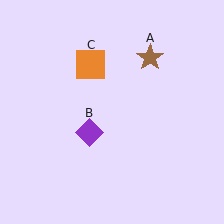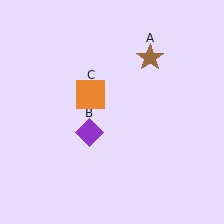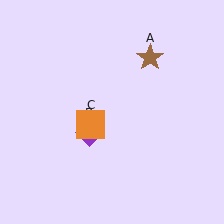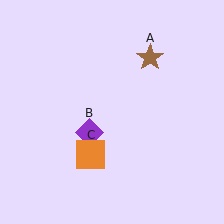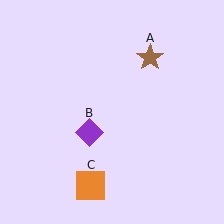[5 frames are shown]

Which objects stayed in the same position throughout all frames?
Brown star (object A) and purple diamond (object B) remained stationary.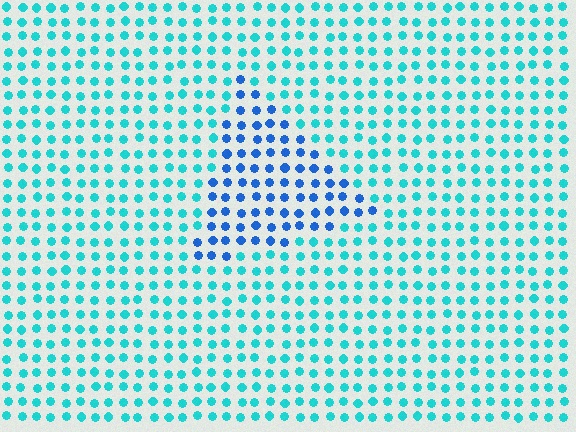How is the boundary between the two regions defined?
The boundary is defined purely by a slight shift in hue (about 38 degrees). Spacing, size, and orientation are identical on both sides.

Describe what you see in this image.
The image is filled with small cyan elements in a uniform arrangement. A triangle-shaped region is visible where the elements are tinted to a slightly different hue, forming a subtle color boundary.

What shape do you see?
I see a triangle.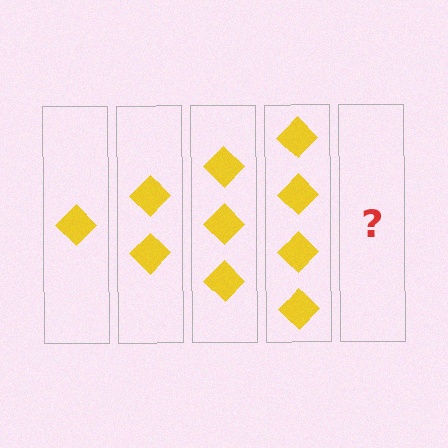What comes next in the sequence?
The next element should be 5 diamonds.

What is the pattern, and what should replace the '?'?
The pattern is that each step adds one more diamond. The '?' should be 5 diamonds.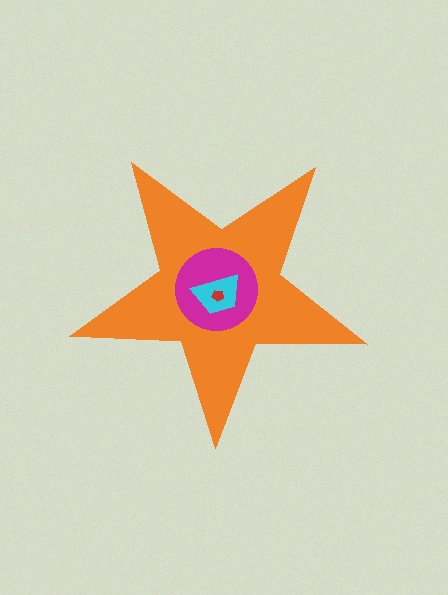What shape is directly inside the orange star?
The magenta circle.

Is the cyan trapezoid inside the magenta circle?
Yes.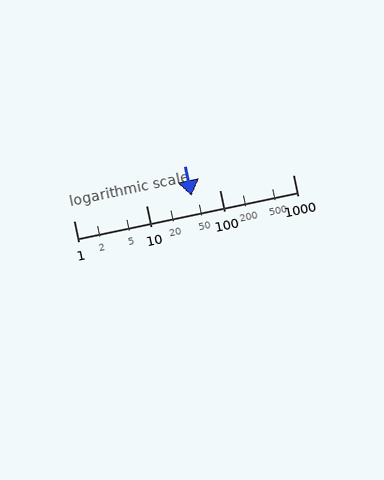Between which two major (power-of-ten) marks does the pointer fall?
The pointer is between 10 and 100.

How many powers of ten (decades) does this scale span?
The scale spans 3 decades, from 1 to 1000.